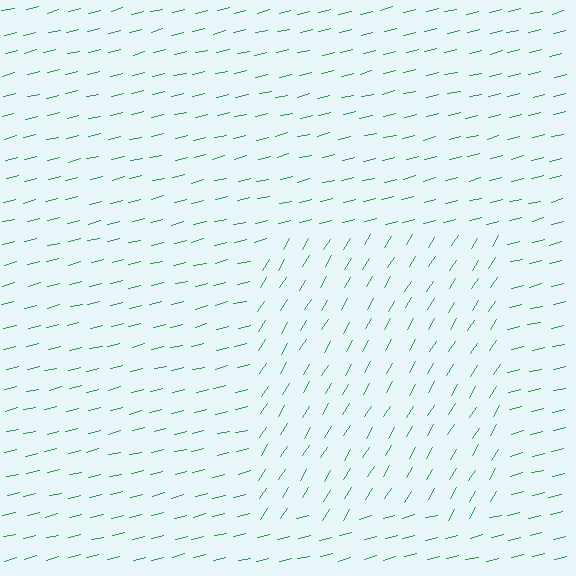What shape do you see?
I see a rectangle.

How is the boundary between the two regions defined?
The boundary is defined purely by a change in line orientation (approximately 45 degrees difference). All lines are the same color and thickness.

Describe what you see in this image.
The image is filled with small green line segments. A rectangle region in the image has lines oriented differently from the surrounding lines, creating a visible texture boundary.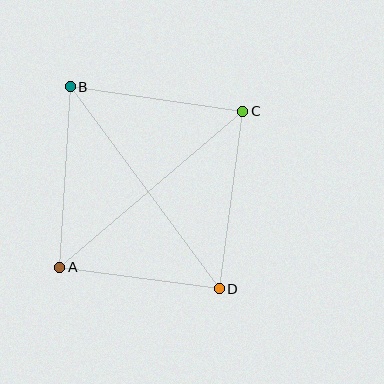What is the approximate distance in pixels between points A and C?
The distance between A and C is approximately 241 pixels.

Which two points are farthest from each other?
Points B and D are farthest from each other.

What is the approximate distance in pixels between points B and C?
The distance between B and C is approximately 174 pixels.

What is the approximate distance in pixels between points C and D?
The distance between C and D is approximately 179 pixels.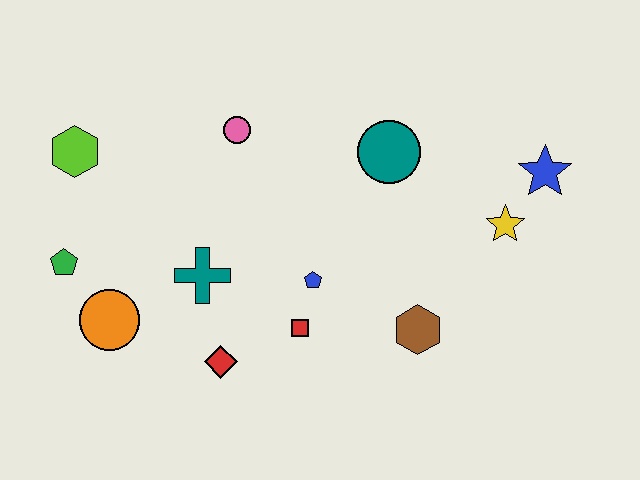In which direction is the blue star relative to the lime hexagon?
The blue star is to the right of the lime hexagon.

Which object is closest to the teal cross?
The red diamond is closest to the teal cross.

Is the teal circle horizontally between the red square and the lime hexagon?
No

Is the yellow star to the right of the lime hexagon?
Yes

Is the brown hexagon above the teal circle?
No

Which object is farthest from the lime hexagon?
The blue star is farthest from the lime hexagon.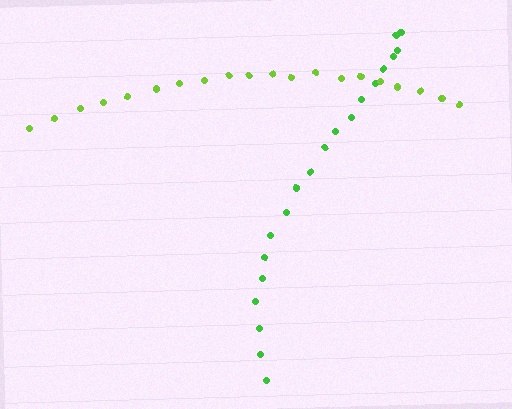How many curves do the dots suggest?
There are 2 distinct paths.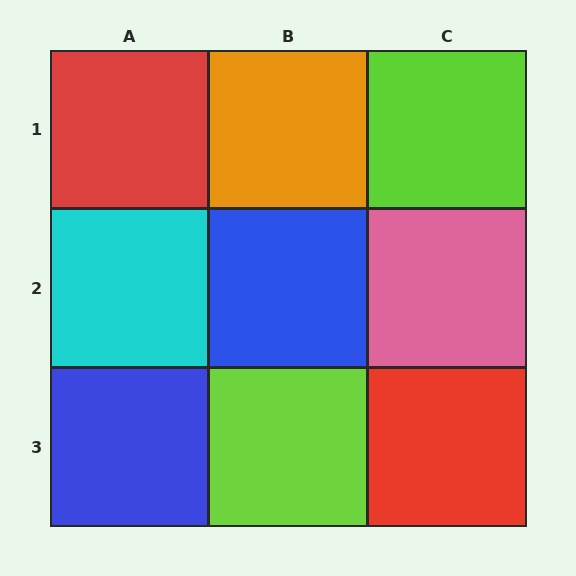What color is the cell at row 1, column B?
Orange.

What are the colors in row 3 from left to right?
Blue, lime, red.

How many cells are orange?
1 cell is orange.